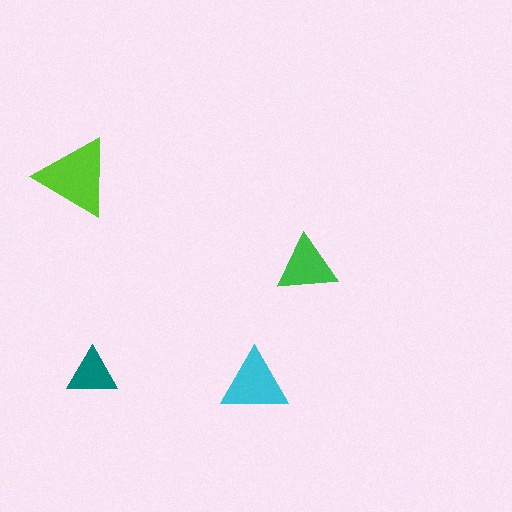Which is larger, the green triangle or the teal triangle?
The green one.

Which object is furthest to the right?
The green triangle is rightmost.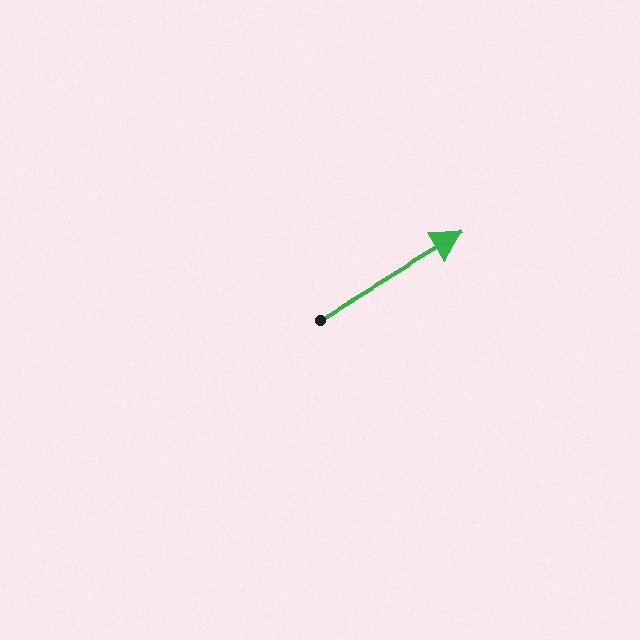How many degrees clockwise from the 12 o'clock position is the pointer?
Approximately 59 degrees.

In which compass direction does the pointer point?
Northeast.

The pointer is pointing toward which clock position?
Roughly 2 o'clock.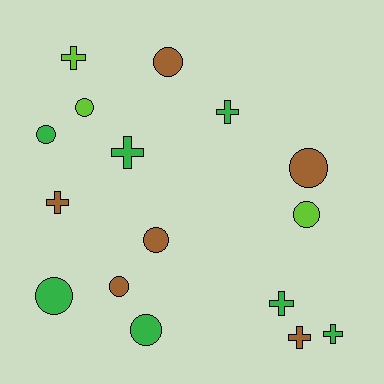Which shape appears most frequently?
Circle, with 9 objects.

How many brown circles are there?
There are 4 brown circles.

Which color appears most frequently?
Green, with 7 objects.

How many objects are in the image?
There are 16 objects.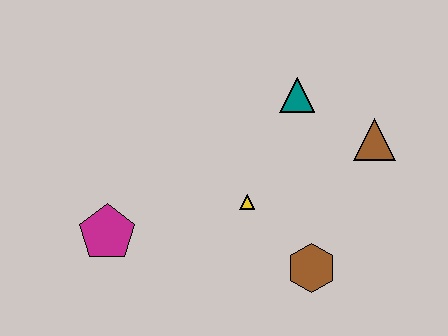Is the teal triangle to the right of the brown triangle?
No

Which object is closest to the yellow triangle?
The brown hexagon is closest to the yellow triangle.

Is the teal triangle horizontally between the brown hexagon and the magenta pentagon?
Yes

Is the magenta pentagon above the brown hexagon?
Yes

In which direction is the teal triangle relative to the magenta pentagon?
The teal triangle is to the right of the magenta pentagon.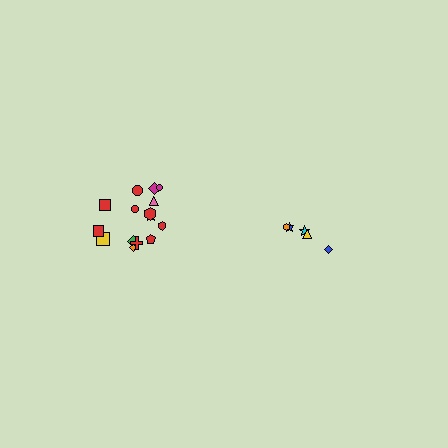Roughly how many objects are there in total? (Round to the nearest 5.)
Roughly 20 objects in total.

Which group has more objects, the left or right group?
The left group.